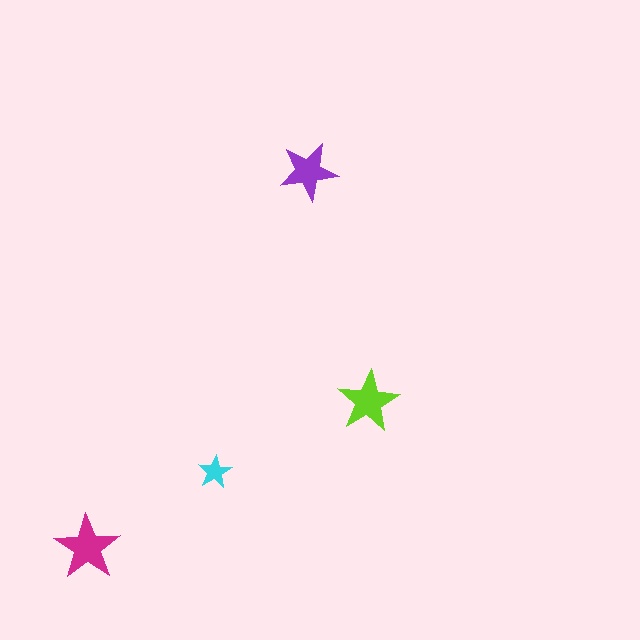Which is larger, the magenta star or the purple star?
The magenta one.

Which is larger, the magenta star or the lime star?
The magenta one.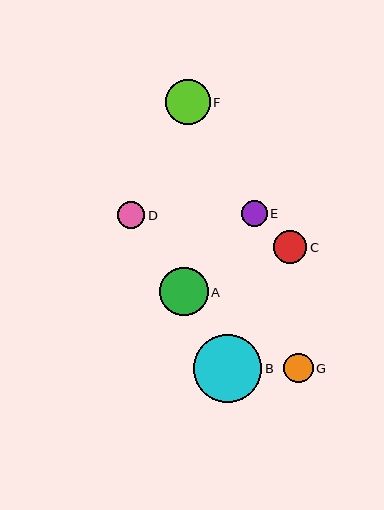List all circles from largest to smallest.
From largest to smallest: B, A, F, C, G, D, E.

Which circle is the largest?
Circle B is the largest with a size of approximately 68 pixels.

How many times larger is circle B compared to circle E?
Circle B is approximately 2.6 times the size of circle E.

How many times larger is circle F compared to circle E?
Circle F is approximately 1.7 times the size of circle E.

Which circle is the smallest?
Circle E is the smallest with a size of approximately 26 pixels.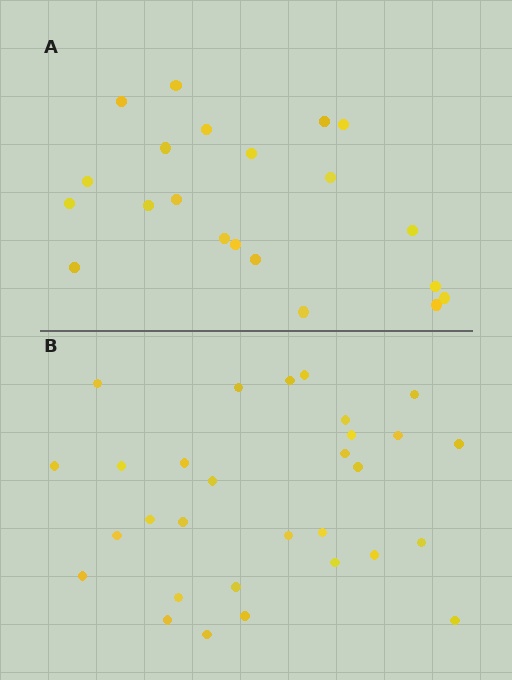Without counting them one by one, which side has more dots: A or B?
Region B (the bottom region) has more dots.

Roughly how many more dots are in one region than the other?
Region B has roughly 8 or so more dots than region A.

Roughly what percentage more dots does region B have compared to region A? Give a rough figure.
About 45% more.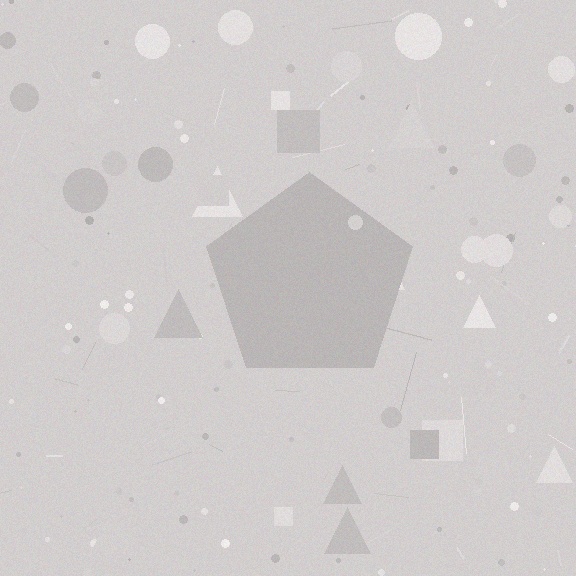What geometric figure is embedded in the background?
A pentagon is embedded in the background.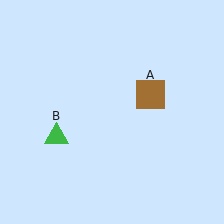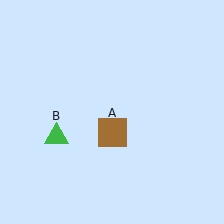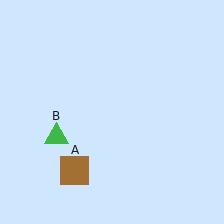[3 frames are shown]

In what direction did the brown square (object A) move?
The brown square (object A) moved down and to the left.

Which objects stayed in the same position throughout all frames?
Green triangle (object B) remained stationary.